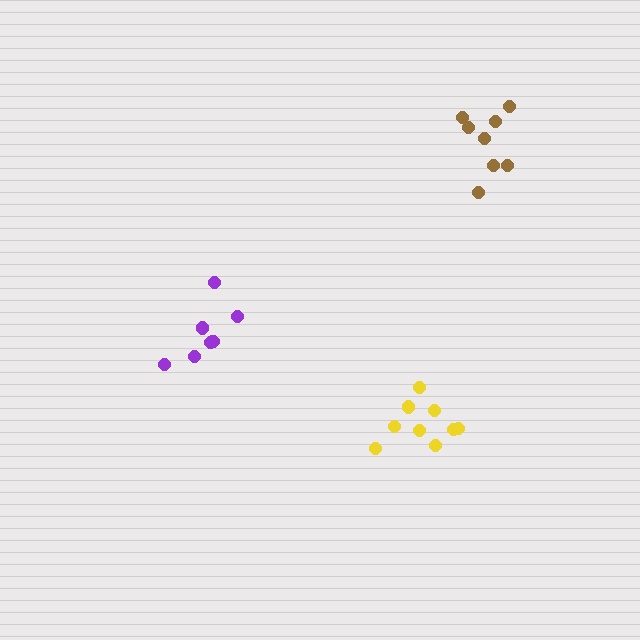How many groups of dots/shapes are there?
There are 3 groups.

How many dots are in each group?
Group 1: 9 dots, Group 2: 8 dots, Group 3: 7 dots (24 total).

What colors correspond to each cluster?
The clusters are colored: yellow, brown, purple.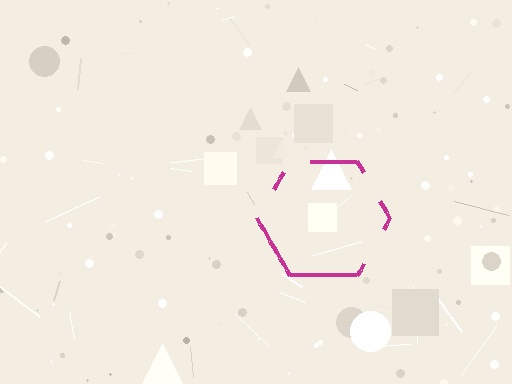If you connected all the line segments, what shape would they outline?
They would outline a hexagon.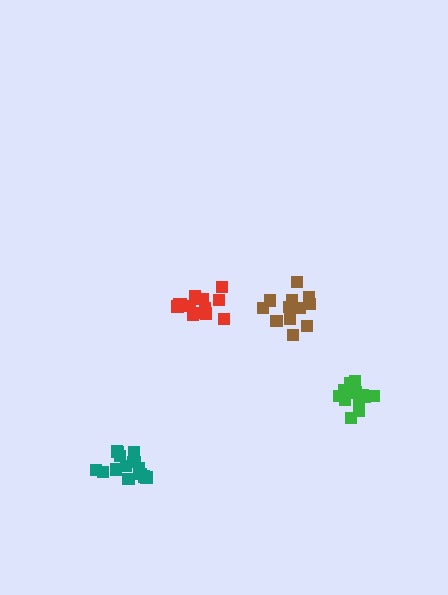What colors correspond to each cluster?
The clusters are colored: brown, red, green, teal.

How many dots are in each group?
Group 1: 14 dots, Group 2: 13 dots, Group 3: 15 dots, Group 4: 15 dots (57 total).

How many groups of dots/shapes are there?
There are 4 groups.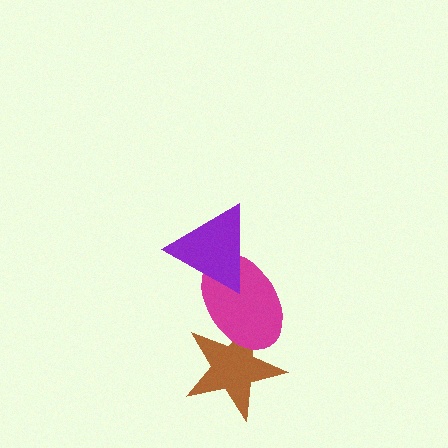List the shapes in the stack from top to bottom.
From top to bottom: the purple triangle, the magenta ellipse, the brown star.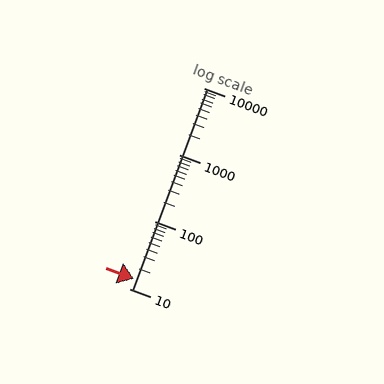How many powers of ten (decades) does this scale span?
The scale spans 3 decades, from 10 to 10000.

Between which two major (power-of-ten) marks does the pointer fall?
The pointer is between 10 and 100.